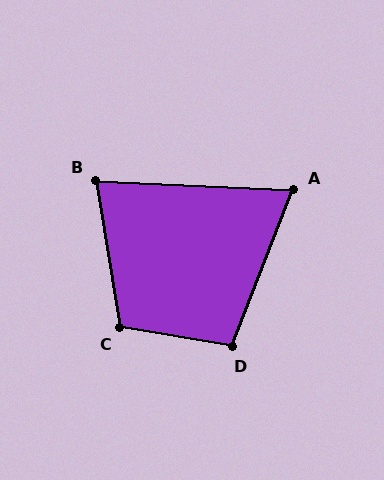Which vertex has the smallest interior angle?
A, at approximately 71 degrees.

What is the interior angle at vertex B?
Approximately 78 degrees (acute).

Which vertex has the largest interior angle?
C, at approximately 109 degrees.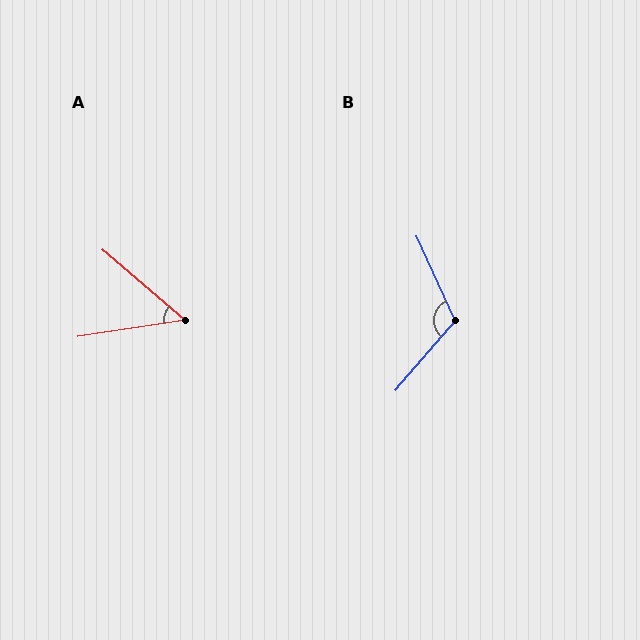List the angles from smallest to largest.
A (49°), B (115°).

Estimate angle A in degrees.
Approximately 49 degrees.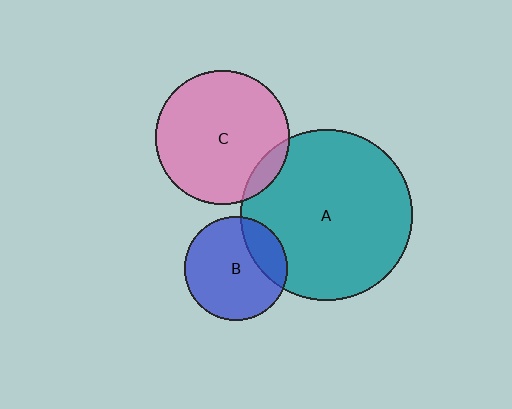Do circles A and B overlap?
Yes.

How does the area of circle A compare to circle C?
Approximately 1.6 times.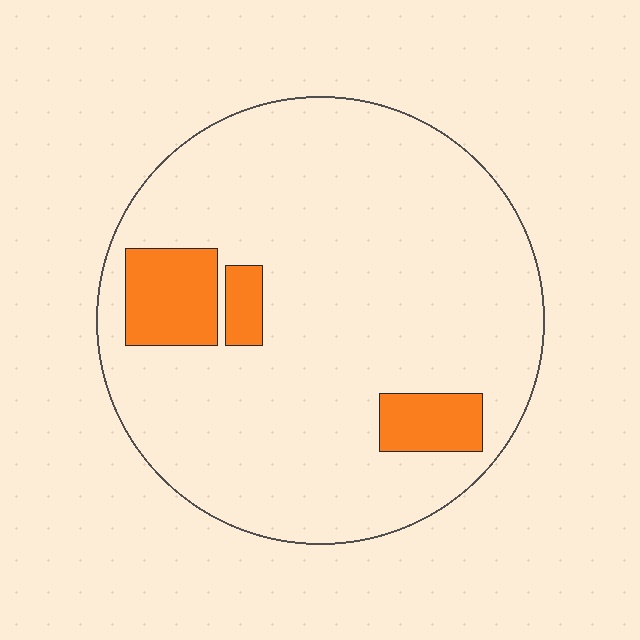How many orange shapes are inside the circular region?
3.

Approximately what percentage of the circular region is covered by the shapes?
Approximately 10%.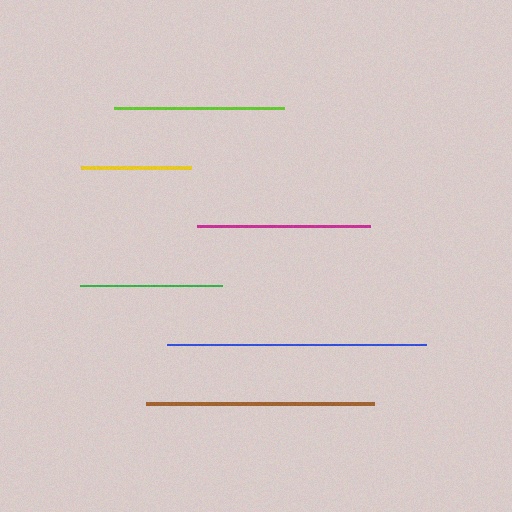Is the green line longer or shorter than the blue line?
The blue line is longer than the green line.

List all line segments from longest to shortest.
From longest to shortest: blue, brown, magenta, lime, green, yellow.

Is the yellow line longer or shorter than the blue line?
The blue line is longer than the yellow line.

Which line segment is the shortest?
The yellow line is the shortest at approximately 111 pixels.